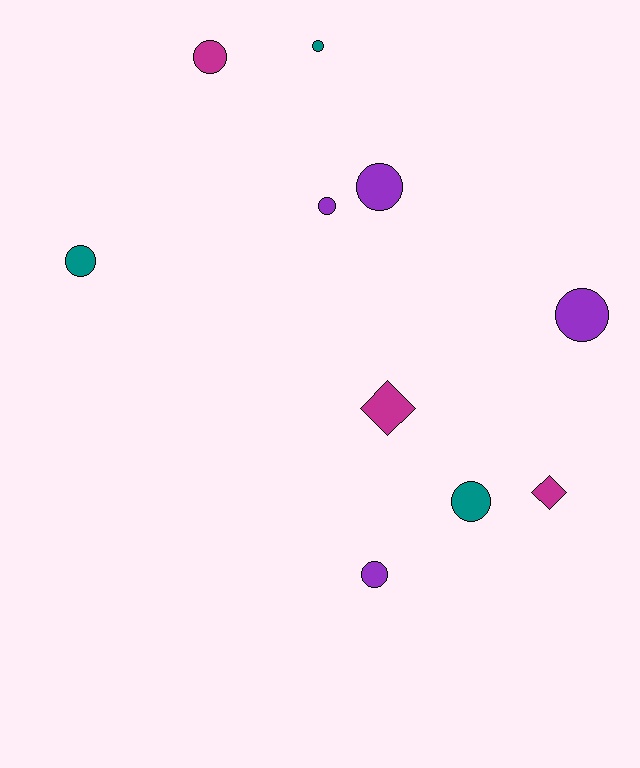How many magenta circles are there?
There is 1 magenta circle.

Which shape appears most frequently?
Circle, with 8 objects.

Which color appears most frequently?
Purple, with 4 objects.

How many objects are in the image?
There are 10 objects.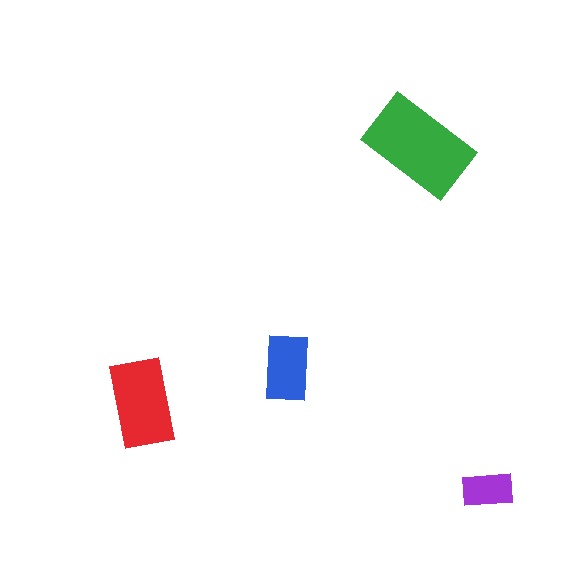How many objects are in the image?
There are 4 objects in the image.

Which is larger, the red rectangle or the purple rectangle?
The red one.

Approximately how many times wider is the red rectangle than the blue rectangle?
About 1.5 times wider.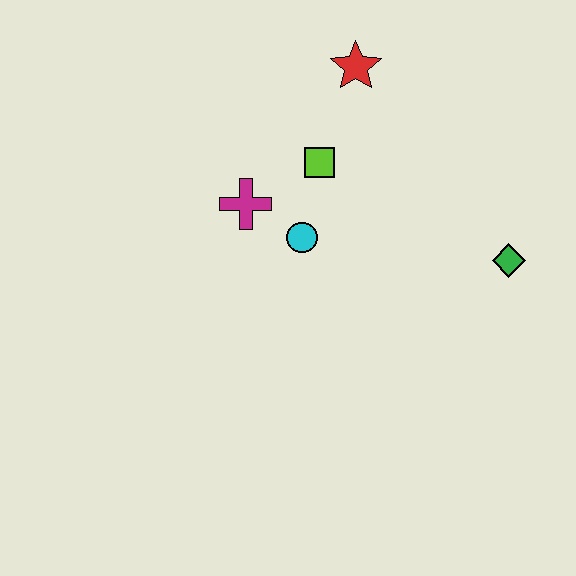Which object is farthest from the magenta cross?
The green diamond is farthest from the magenta cross.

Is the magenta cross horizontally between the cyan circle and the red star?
No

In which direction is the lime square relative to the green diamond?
The lime square is to the left of the green diamond.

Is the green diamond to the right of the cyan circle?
Yes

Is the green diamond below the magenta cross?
Yes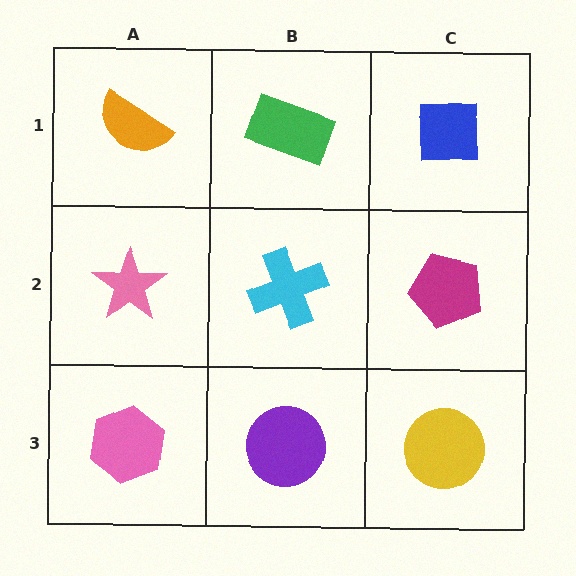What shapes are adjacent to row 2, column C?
A blue square (row 1, column C), a yellow circle (row 3, column C), a cyan cross (row 2, column B).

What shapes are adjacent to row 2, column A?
An orange semicircle (row 1, column A), a pink hexagon (row 3, column A), a cyan cross (row 2, column B).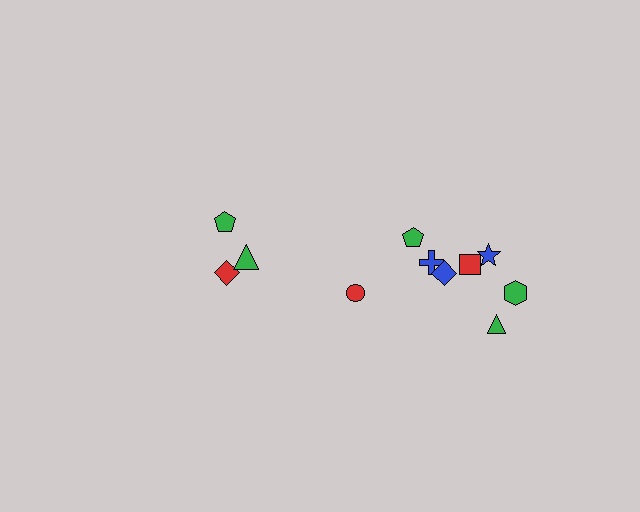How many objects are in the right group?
There are 8 objects.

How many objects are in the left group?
There are 3 objects.